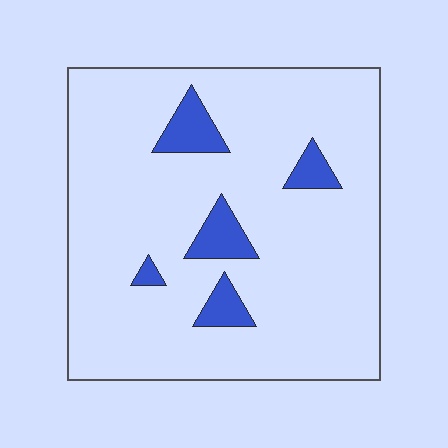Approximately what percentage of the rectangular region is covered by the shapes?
Approximately 10%.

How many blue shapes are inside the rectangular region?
5.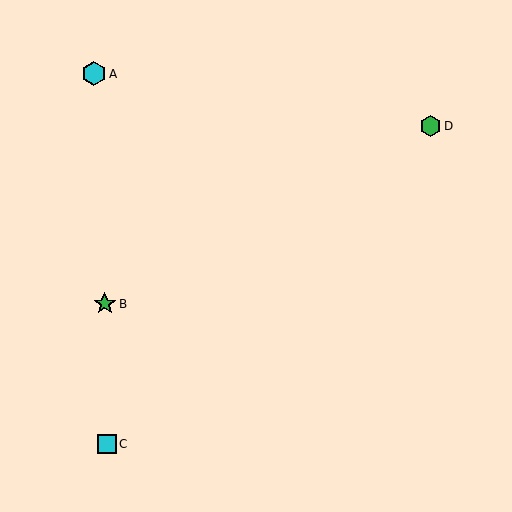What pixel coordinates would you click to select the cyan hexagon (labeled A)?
Click at (94, 74) to select the cyan hexagon A.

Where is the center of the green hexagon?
The center of the green hexagon is at (430, 126).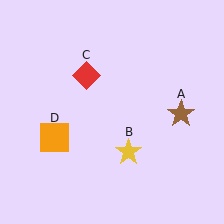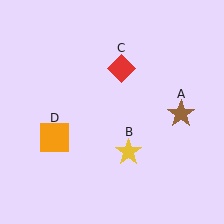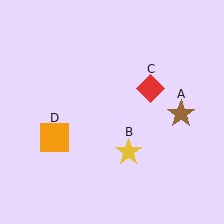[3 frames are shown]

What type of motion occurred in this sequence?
The red diamond (object C) rotated clockwise around the center of the scene.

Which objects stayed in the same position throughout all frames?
Brown star (object A) and yellow star (object B) and orange square (object D) remained stationary.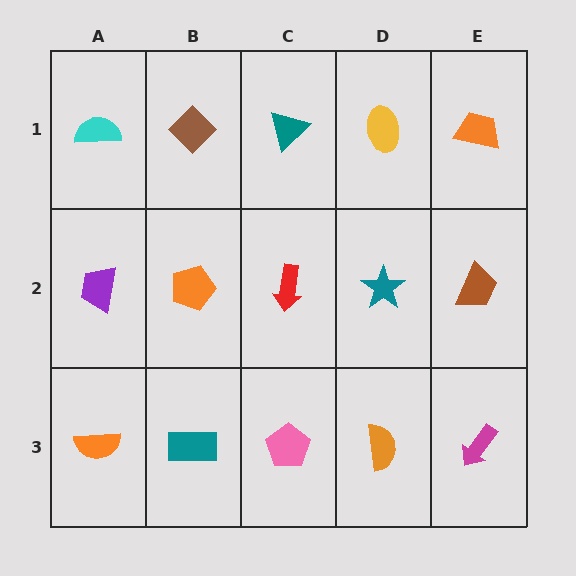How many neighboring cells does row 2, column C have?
4.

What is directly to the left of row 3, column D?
A pink pentagon.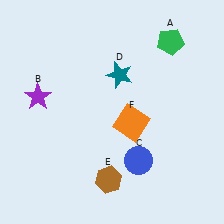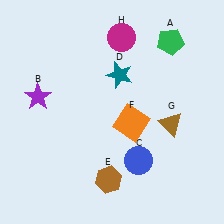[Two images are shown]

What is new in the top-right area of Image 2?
A magenta circle (H) was added in the top-right area of Image 2.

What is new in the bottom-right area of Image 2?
A brown triangle (G) was added in the bottom-right area of Image 2.